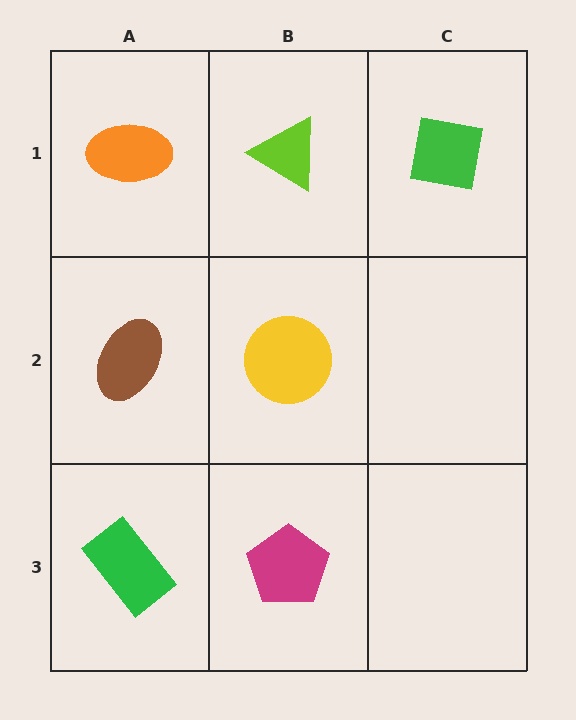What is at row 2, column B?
A yellow circle.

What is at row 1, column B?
A lime triangle.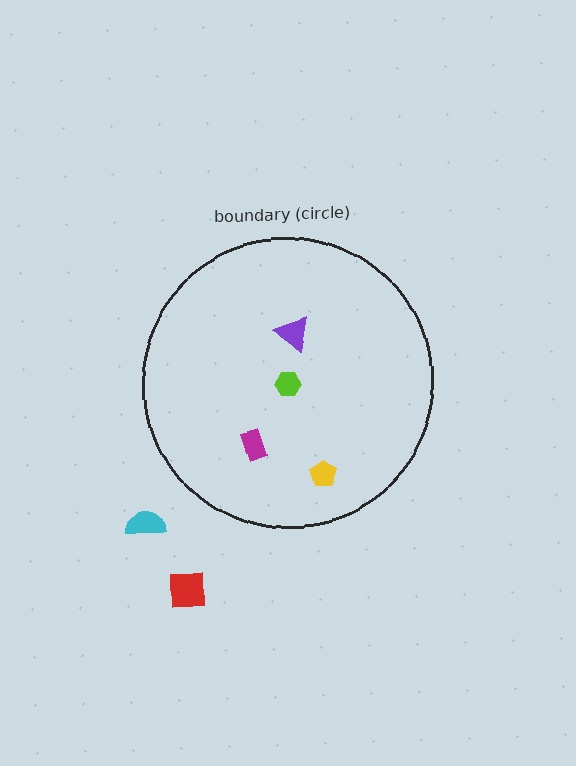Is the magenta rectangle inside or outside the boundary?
Inside.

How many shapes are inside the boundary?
4 inside, 2 outside.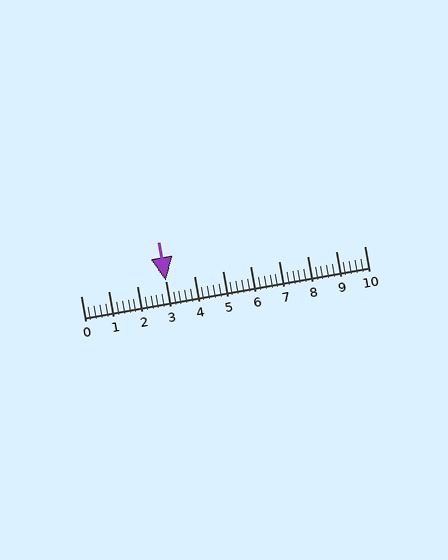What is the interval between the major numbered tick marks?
The major tick marks are spaced 1 units apart.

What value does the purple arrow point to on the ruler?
The purple arrow points to approximately 3.0.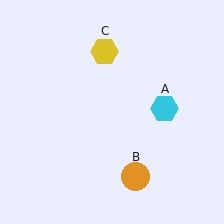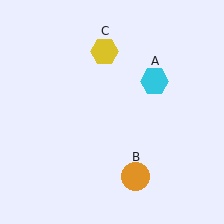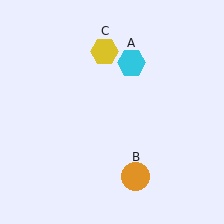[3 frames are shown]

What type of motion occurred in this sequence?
The cyan hexagon (object A) rotated counterclockwise around the center of the scene.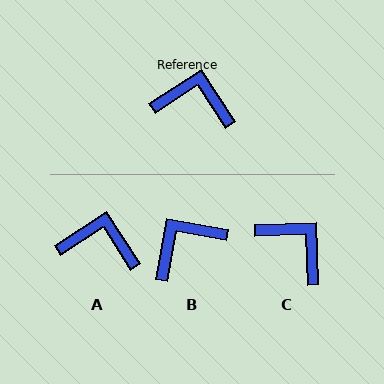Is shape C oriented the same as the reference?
No, it is off by about 31 degrees.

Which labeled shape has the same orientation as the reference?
A.